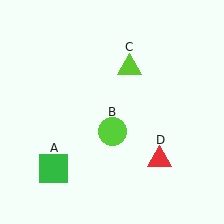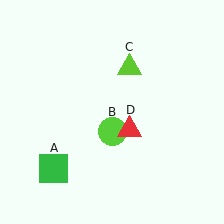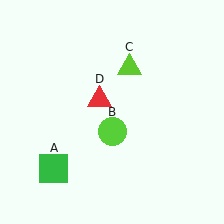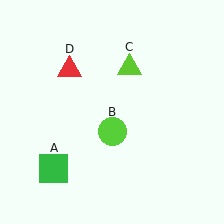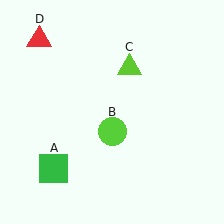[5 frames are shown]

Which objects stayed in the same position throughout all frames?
Green square (object A) and lime circle (object B) and lime triangle (object C) remained stationary.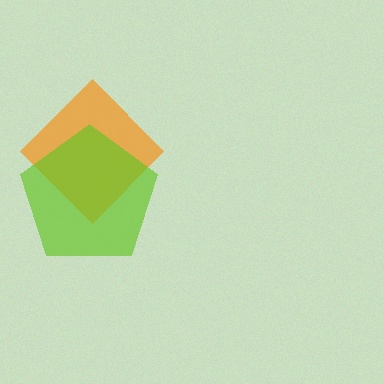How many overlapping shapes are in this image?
There are 2 overlapping shapes in the image.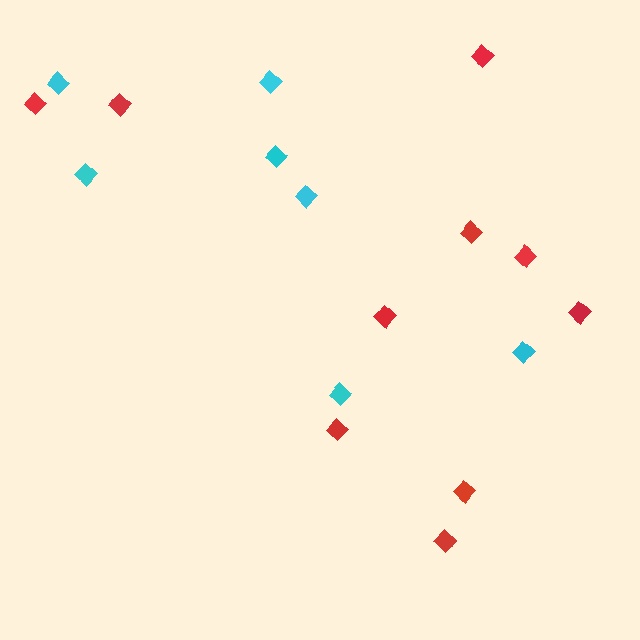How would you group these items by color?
There are 2 groups: one group of red diamonds (10) and one group of cyan diamonds (7).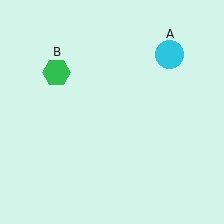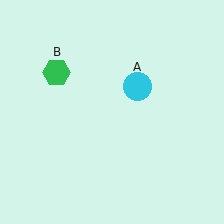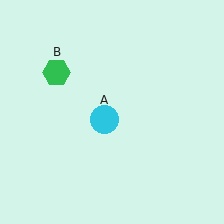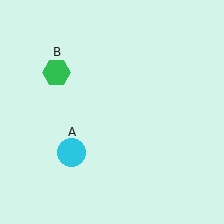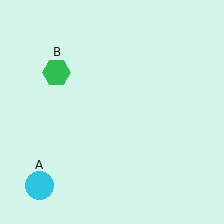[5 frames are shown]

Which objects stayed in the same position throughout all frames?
Green hexagon (object B) remained stationary.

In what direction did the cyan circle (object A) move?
The cyan circle (object A) moved down and to the left.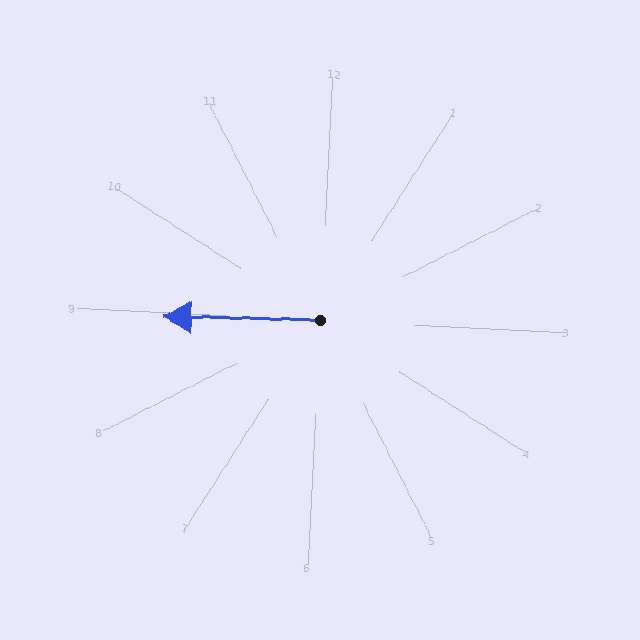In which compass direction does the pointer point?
West.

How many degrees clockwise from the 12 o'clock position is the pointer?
Approximately 268 degrees.